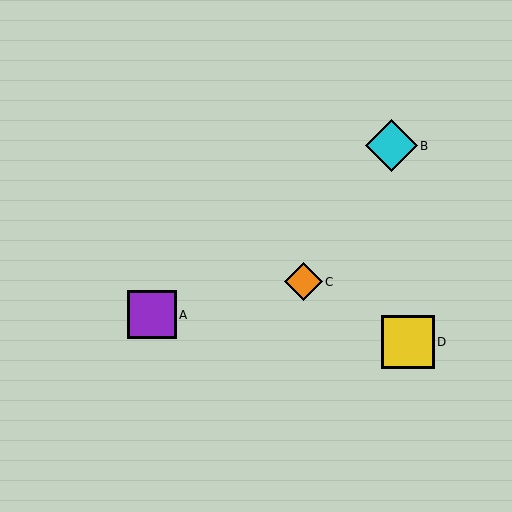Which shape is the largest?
The yellow square (labeled D) is the largest.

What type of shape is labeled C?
Shape C is an orange diamond.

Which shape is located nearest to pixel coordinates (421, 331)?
The yellow square (labeled D) at (408, 342) is nearest to that location.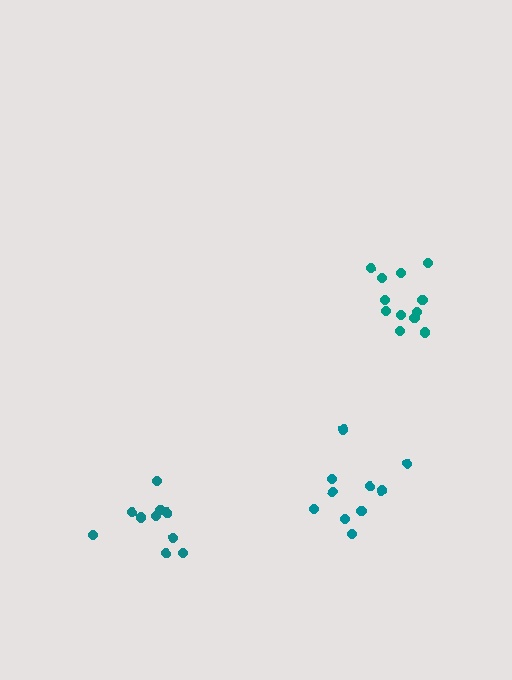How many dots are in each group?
Group 1: 10 dots, Group 2: 12 dots, Group 3: 10 dots (32 total).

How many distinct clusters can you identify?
There are 3 distinct clusters.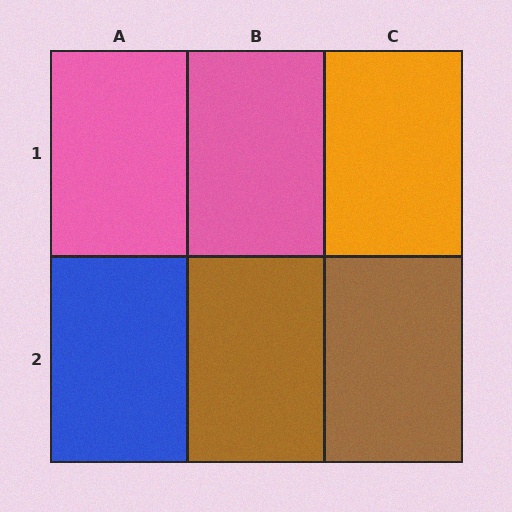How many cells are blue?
1 cell is blue.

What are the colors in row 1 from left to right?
Pink, pink, orange.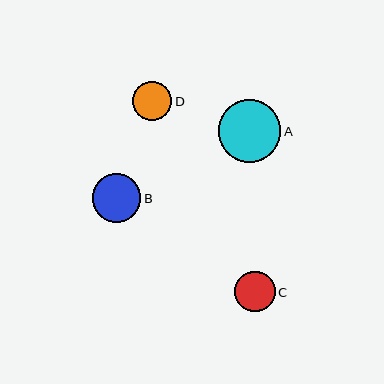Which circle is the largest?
Circle A is the largest with a size of approximately 63 pixels.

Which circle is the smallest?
Circle D is the smallest with a size of approximately 39 pixels.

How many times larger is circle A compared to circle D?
Circle A is approximately 1.6 times the size of circle D.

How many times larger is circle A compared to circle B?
Circle A is approximately 1.3 times the size of circle B.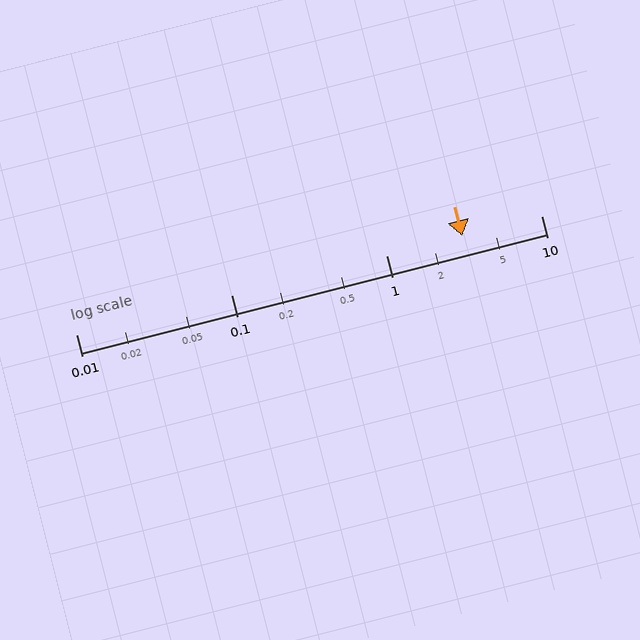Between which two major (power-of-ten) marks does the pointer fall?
The pointer is between 1 and 10.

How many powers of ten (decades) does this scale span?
The scale spans 3 decades, from 0.01 to 10.